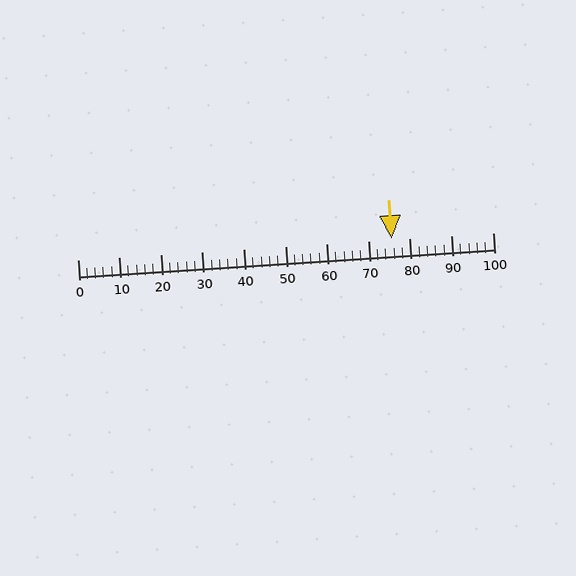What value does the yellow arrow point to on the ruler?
The yellow arrow points to approximately 76.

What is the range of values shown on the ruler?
The ruler shows values from 0 to 100.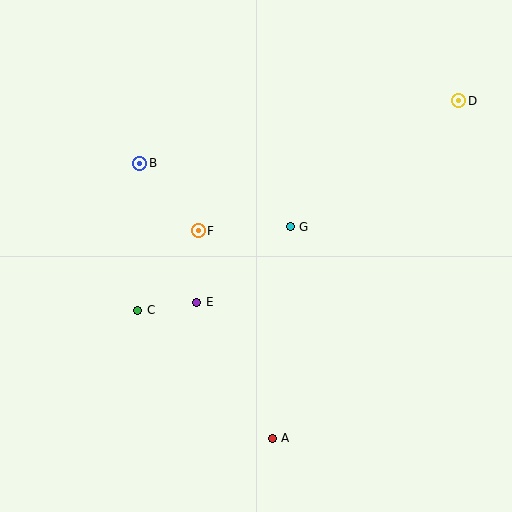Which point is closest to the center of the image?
Point G at (290, 227) is closest to the center.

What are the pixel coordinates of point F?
Point F is at (198, 231).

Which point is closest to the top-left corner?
Point B is closest to the top-left corner.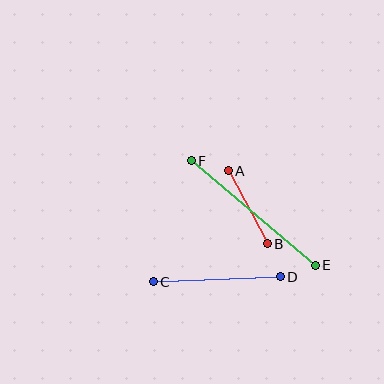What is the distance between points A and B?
The distance is approximately 83 pixels.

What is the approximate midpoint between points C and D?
The midpoint is at approximately (217, 279) pixels.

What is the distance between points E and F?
The distance is approximately 162 pixels.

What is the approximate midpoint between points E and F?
The midpoint is at approximately (253, 213) pixels.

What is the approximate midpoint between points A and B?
The midpoint is at approximately (248, 207) pixels.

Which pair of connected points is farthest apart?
Points E and F are farthest apart.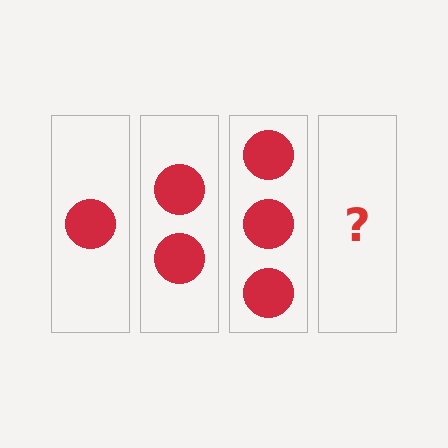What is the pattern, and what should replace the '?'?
The pattern is that each step adds one more circle. The '?' should be 4 circles.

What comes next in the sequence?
The next element should be 4 circles.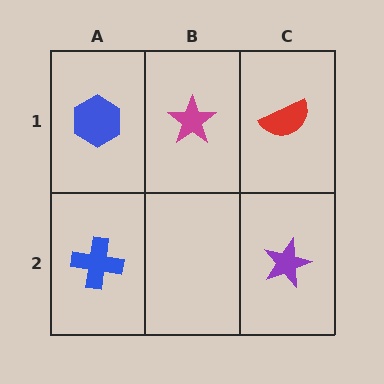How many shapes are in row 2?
2 shapes.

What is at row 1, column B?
A magenta star.